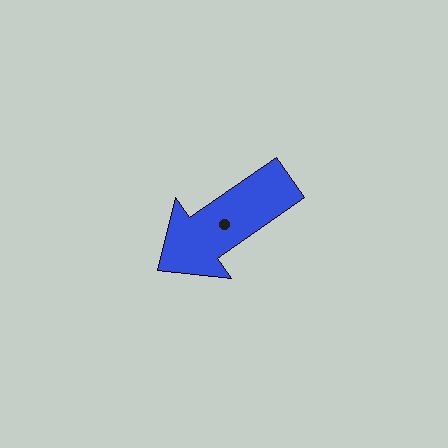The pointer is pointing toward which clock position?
Roughly 8 o'clock.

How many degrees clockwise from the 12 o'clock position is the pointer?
Approximately 235 degrees.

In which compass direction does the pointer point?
Southwest.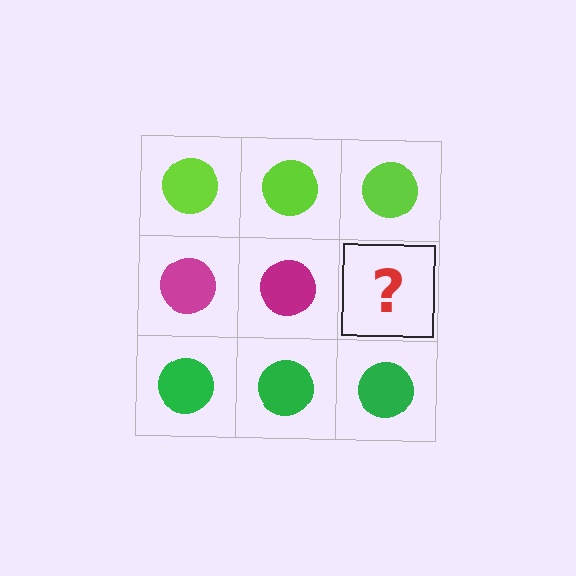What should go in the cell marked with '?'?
The missing cell should contain a magenta circle.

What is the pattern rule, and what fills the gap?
The rule is that each row has a consistent color. The gap should be filled with a magenta circle.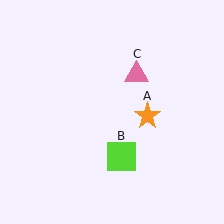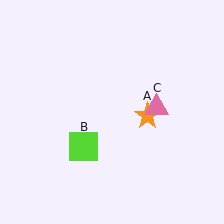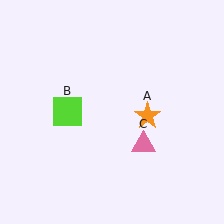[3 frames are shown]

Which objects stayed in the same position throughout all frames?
Orange star (object A) remained stationary.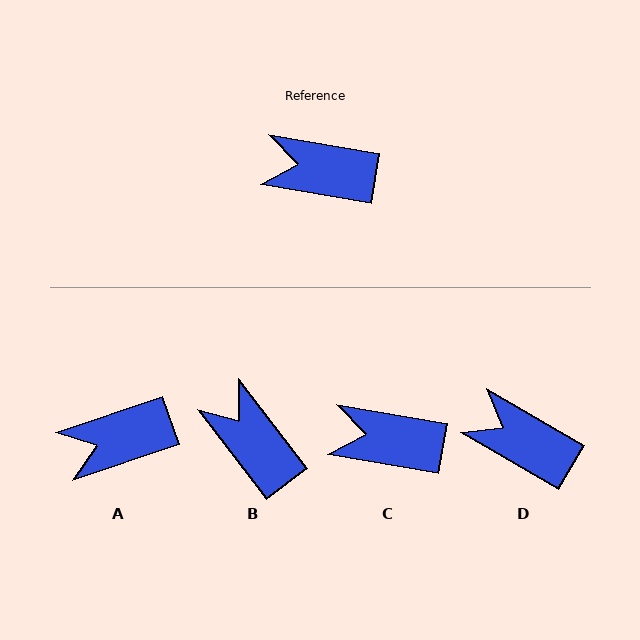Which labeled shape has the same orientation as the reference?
C.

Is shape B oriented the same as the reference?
No, it is off by about 43 degrees.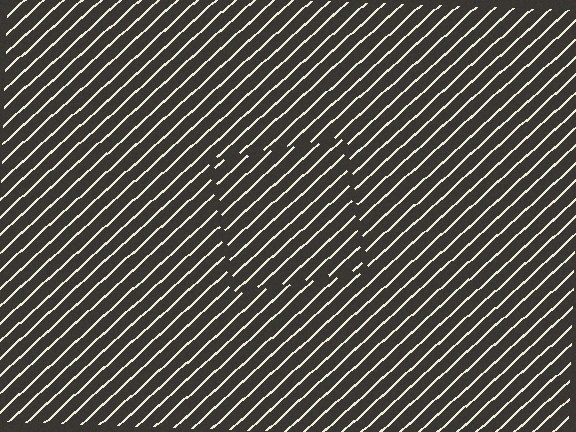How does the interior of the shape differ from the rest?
The interior of the shape contains the same grating, shifted by half a period — the contour is defined by the phase discontinuity where line-ends from the inner and outer gratings abut.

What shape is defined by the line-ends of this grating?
An illusory square. The interior of the shape contains the same grating, shifted by half a period — the contour is defined by the phase discontinuity where line-ends from the inner and outer gratings abut.